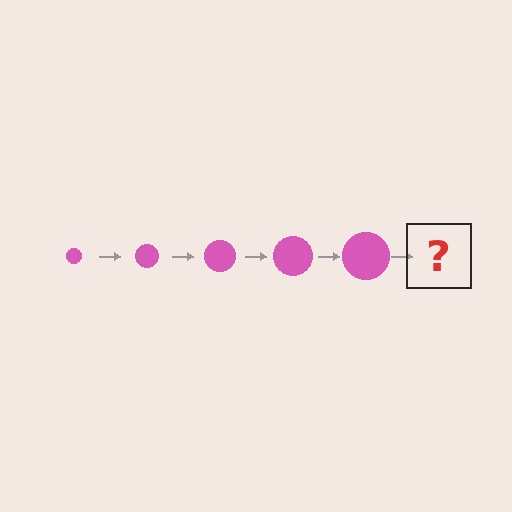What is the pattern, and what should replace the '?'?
The pattern is that the circle gets progressively larger each step. The '?' should be a pink circle, larger than the previous one.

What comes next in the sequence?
The next element should be a pink circle, larger than the previous one.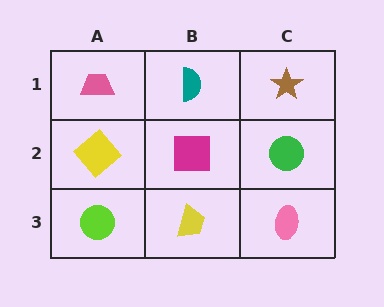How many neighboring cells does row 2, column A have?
3.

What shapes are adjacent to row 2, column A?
A pink trapezoid (row 1, column A), a lime circle (row 3, column A), a magenta square (row 2, column B).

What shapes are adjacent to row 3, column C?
A green circle (row 2, column C), a yellow trapezoid (row 3, column B).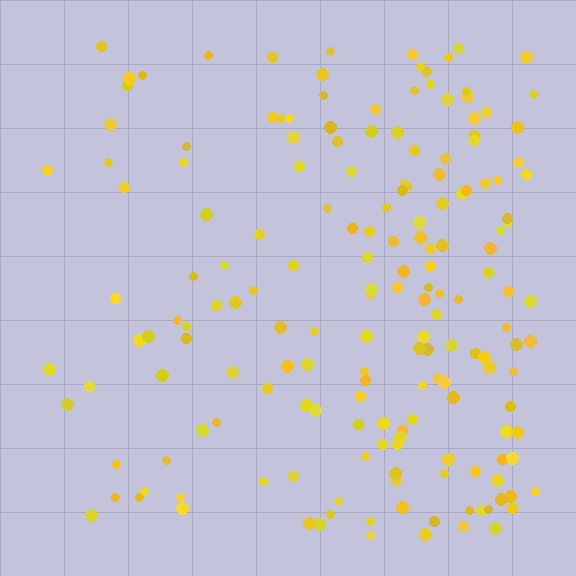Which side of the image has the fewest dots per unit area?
The left.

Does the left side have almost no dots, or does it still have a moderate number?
Still a moderate number, just noticeably fewer than the right.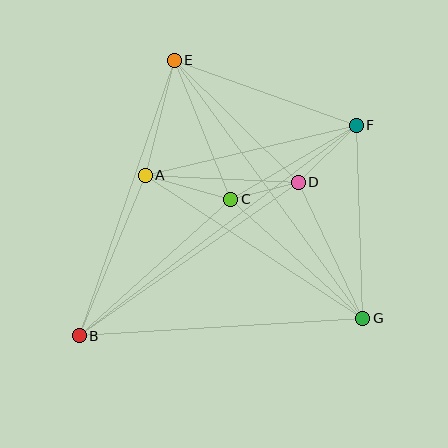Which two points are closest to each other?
Points C and D are closest to each other.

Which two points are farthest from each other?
Points B and F are farthest from each other.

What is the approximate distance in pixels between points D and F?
The distance between D and F is approximately 81 pixels.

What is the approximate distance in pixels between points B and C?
The distance between B and C is approximately 204 pixels.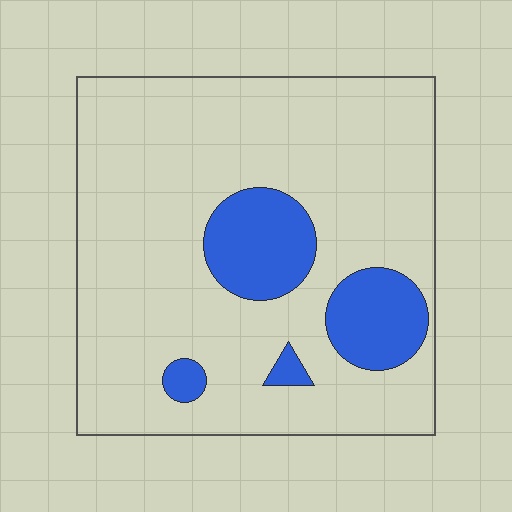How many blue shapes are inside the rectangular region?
4.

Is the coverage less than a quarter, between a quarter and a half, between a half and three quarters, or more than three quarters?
Less than a quarter.